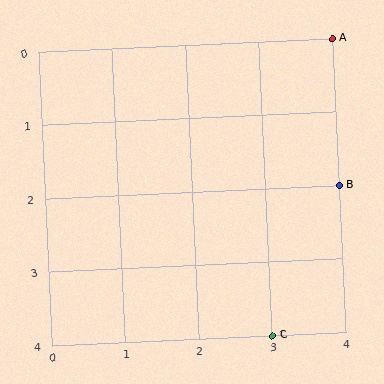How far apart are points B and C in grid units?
Points B and C are 1 column and 2 rows apart (about 2.2 grid units diagonally).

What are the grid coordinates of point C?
Point C is at grid coordinates (3, 4).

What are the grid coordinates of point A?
Point A is at grid coordinates (4, 0).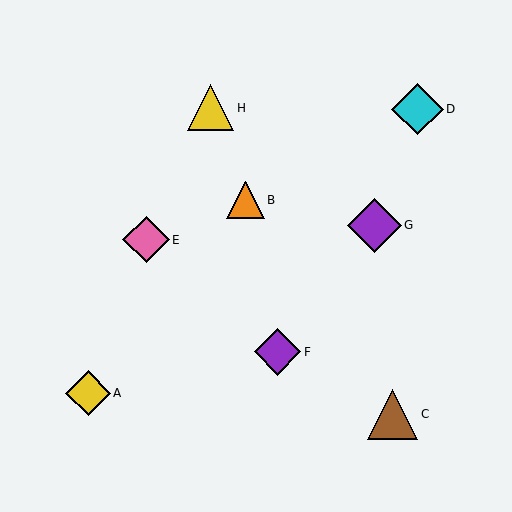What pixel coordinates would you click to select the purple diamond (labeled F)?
Click at (277, 352) to select the purple diamond F.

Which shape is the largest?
The purple diamond (labeled G) is the largest.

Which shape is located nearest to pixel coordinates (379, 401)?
The brown triangle (labeled C) at (393, 414) is nearest to that location.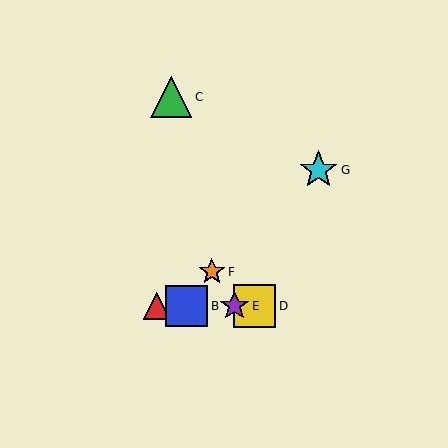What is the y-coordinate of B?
Object B is at y≈306.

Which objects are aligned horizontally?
Objects A, B, D, E are aligned horizontally.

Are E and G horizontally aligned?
No, E is at y≈306 and G is at y≈170.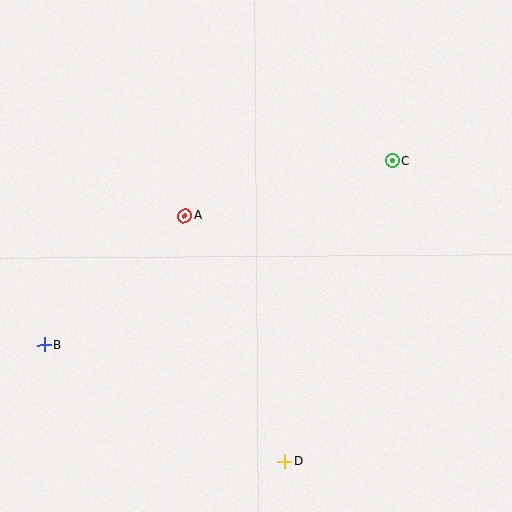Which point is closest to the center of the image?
Point A at (184, 216) is closest to the center.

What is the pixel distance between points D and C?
The distance between D and C is 319 pixels.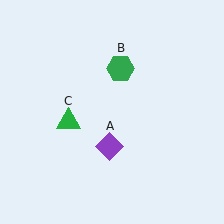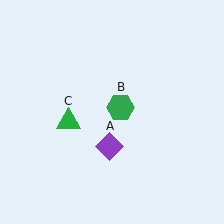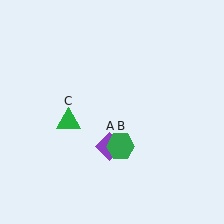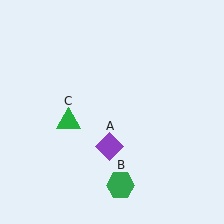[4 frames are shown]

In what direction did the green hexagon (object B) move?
The green hexagon (object B) moved down.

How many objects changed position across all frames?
1 object changed position: green hexagon (object B).